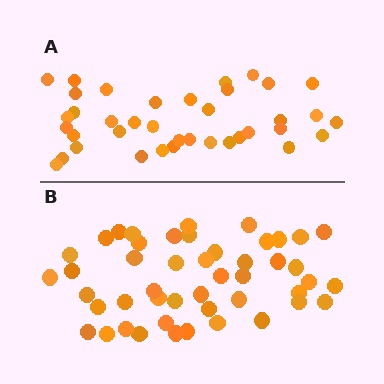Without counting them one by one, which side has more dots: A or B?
Region B (the bottom region) has more dots.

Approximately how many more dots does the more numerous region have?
Region B has roughly 8 or so more dots than region A.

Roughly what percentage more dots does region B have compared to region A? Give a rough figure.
About 25% more.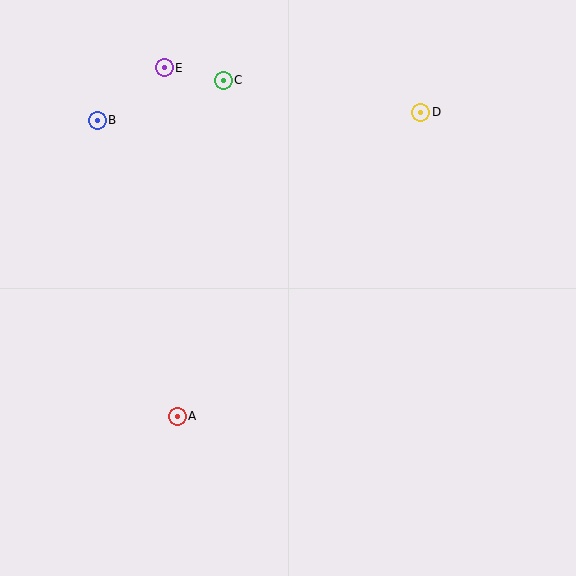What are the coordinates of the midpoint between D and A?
The midpoint between D and A is at (299, 264).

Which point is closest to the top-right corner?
Point D is closest to the top-right corner.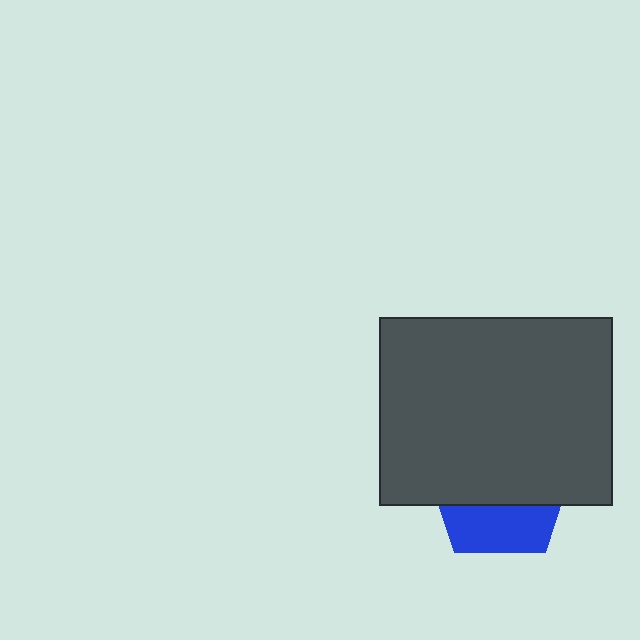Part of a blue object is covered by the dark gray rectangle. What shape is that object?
It is a pentagon.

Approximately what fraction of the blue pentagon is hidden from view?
Roughly 65% of the blue pentagon is hidden behind the dark gray rectangle.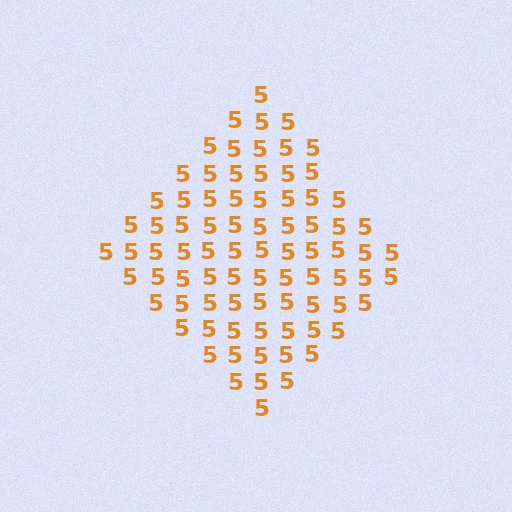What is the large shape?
The large shape is a diamond.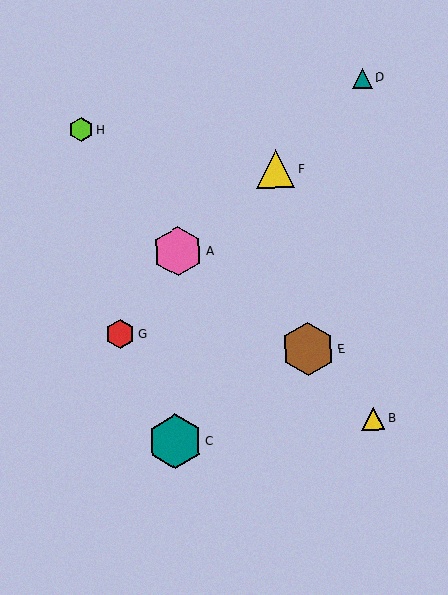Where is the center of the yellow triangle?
The center of the yellow triangle is at (373, 418).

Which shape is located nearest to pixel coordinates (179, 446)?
The teal hexagon (labeled C) at (175, 442) is nearest to that location.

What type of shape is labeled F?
Shape F is a yellow triangle.